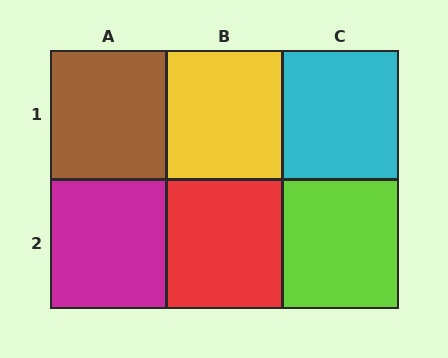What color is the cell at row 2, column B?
Red.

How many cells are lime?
1 cell is lime.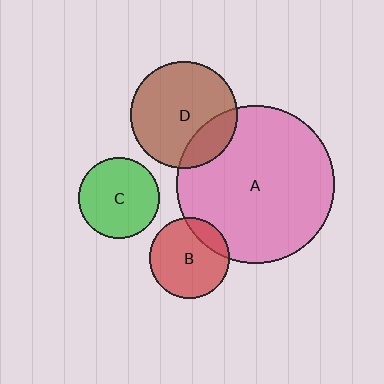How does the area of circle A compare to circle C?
Approximately 3.8 times.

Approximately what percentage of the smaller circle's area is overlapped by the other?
Approximately 15%.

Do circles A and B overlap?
Yes.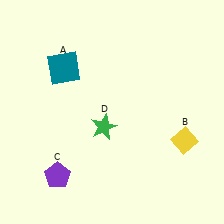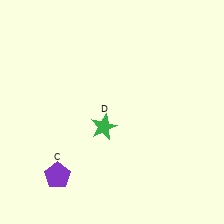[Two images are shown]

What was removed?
The yellow diamond (B), the teal square (A) were removed in Image 2.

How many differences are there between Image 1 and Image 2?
There are 2 differences between the two images.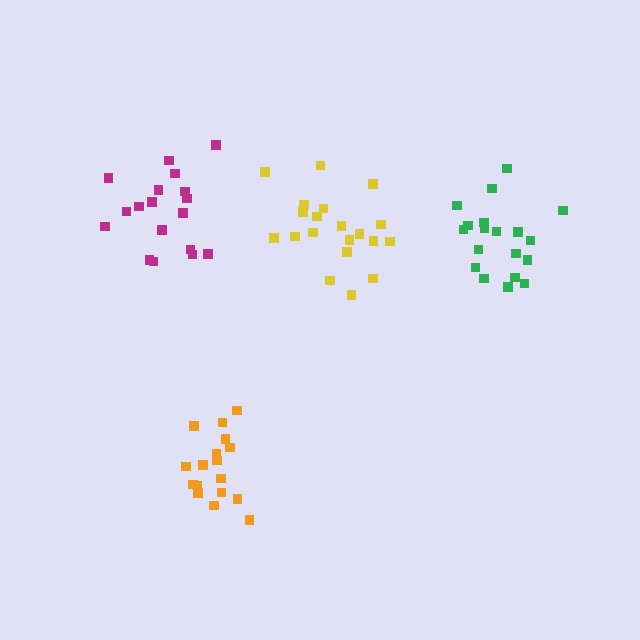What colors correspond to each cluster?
The clusters are colored: yellow, magenta, orange, green.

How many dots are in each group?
Group 1: 20 dots, Group 2: 18 dots, Group 3: 18 dots, Group 4: 19 dots (75 total).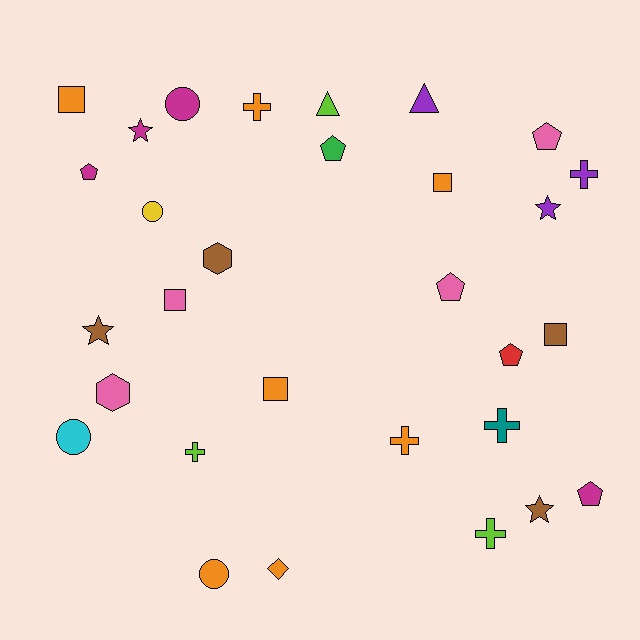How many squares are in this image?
There are 5 squares.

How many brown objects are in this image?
There are 4 brown objects.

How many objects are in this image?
There are 30 objects.